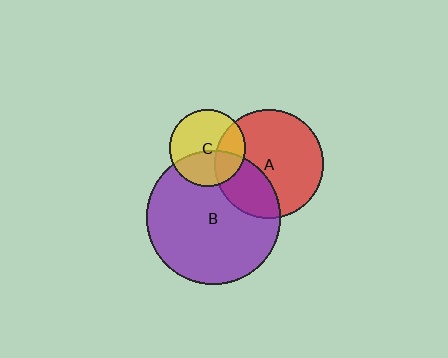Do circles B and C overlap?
Yes.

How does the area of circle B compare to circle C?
Approximately 3.1 times.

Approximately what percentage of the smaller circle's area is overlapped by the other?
Approximately 40%.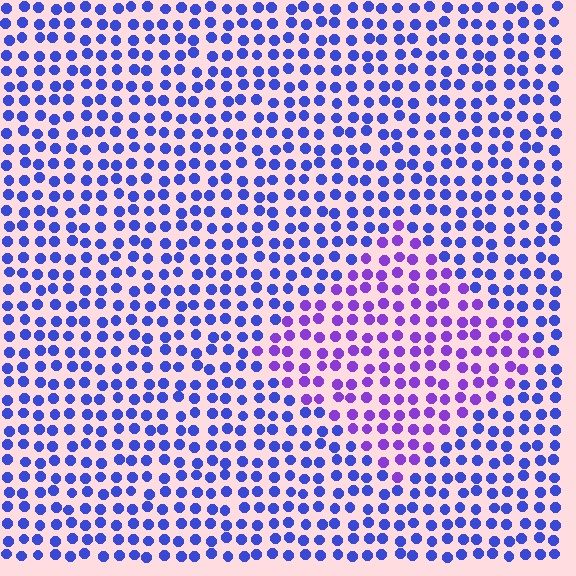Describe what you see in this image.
The image is filled with small blue elements in a uniform arrangement. A diamond-shaped region is visible where the elements are tinted to a slightly different hue, forming a subtle color boundary.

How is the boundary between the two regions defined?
The boundary is defined purely by a slight shift in hue (about 37 degrees). Spacing, size, and orientation are identical on both sides.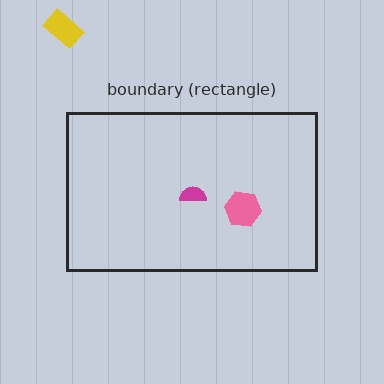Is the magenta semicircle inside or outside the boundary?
Inside.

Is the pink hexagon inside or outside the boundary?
Inside.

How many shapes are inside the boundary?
2 inside, 1 outside.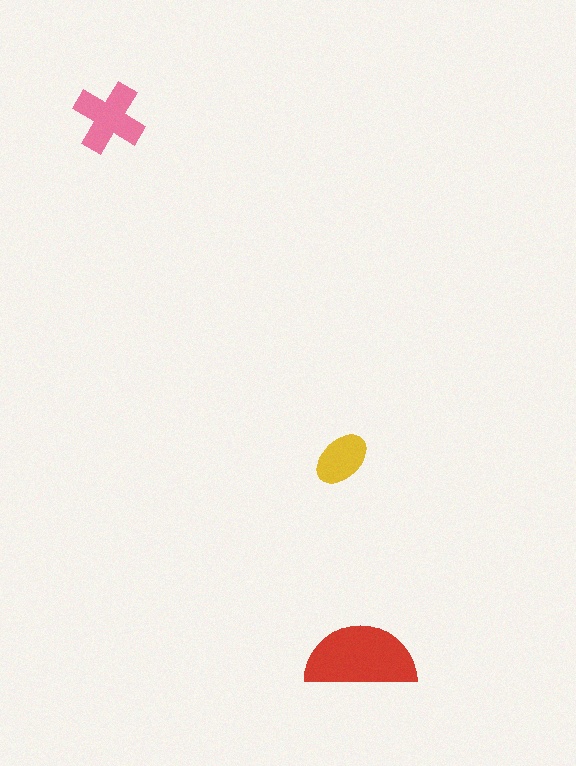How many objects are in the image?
There are 3 objects in the image.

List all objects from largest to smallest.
The red semicircle, the pink cross, the yellow ellipse.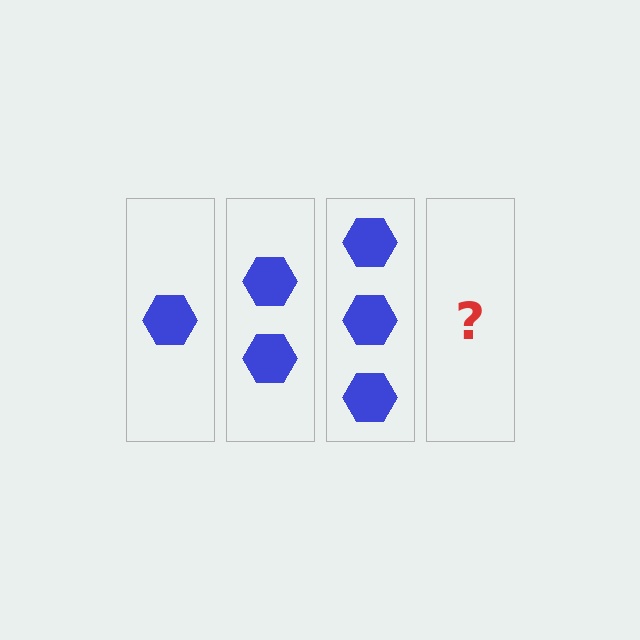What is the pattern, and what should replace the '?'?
The pattern is that each step adds one more hexagon. The '?' should be 4 hexagons.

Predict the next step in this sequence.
The next step is 4 hexagons.